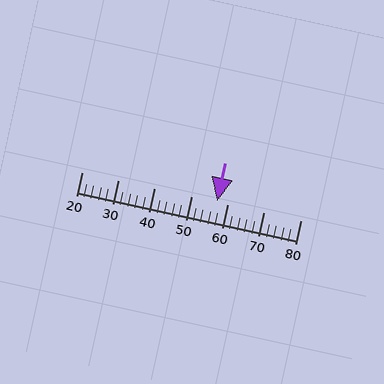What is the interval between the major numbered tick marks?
The major tick marks are spaced 10 units apart.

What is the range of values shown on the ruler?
The ruler shows values from 20 to 80.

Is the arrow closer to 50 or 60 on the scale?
The arrow is closer to 60.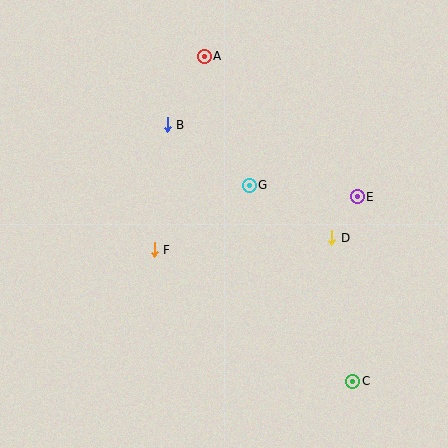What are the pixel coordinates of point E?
Point E is at (357, 197).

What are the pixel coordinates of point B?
Point B is at (167, 125).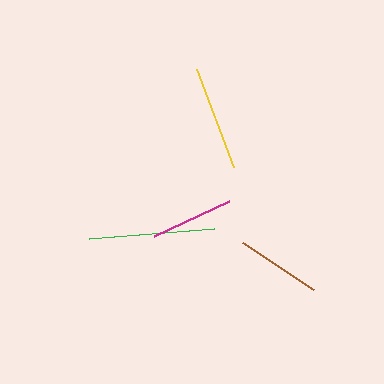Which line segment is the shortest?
The magenta line is the shortest at approximately 83 pixels.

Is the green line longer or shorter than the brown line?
The green line is longer than the brown line.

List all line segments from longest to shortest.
From longest to shortest: green, yellow, brown, magenta.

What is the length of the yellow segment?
The yellow segment is approximately 105 pixels long.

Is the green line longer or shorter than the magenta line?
The green line is longer than the magenta line.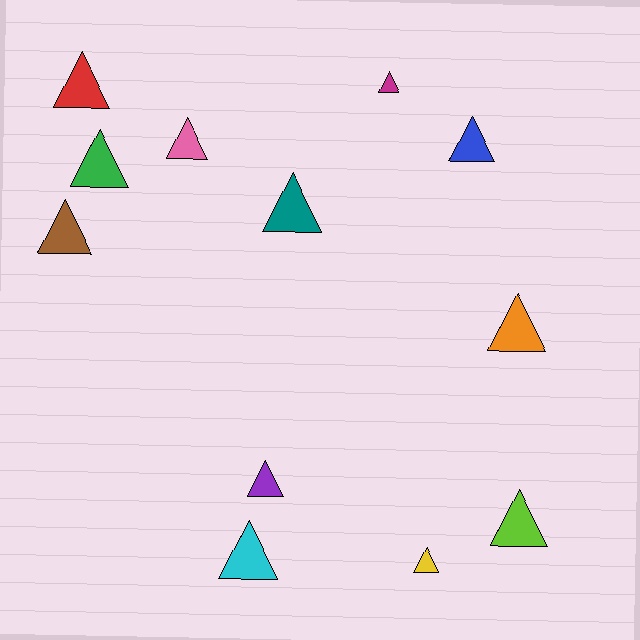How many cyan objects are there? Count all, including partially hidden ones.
There is 1 cyan object.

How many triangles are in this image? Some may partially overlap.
There are 12 triangles.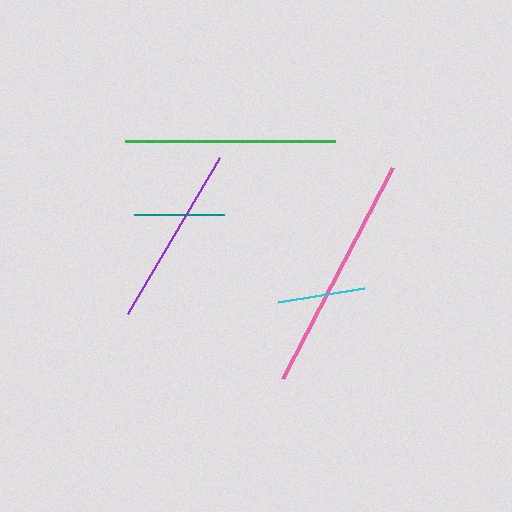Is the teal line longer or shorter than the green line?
The green line is longer than the teal line.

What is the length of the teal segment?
The teal segment is approximately 90 pixels long.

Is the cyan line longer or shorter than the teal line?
The teal line is longer than the cyan line.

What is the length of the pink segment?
The pink segment is approximately 237 pixels long.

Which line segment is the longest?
The pink line is the longest at approximately 237 pixels.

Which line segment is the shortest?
The cyan line is the shortest at approximately 87 pixels.